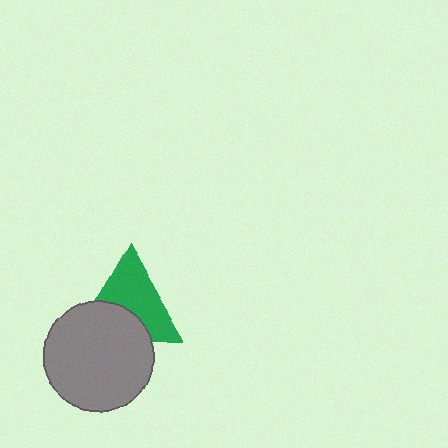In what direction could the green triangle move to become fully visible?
The green triangle could move up. That would shift it out from behind the gray circle entirely.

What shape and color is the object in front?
The object in front is a gray circle.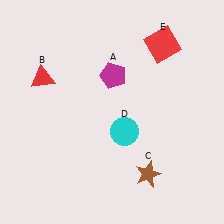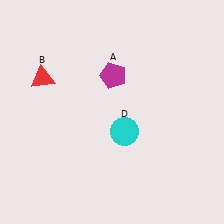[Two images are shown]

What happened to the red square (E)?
The red square (E) was removed in Image 2. It was in the top-right area of Image 1.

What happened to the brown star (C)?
The brown star (C) was removed in Image 2. It was in the bottom-right area of Image 1.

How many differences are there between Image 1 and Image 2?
There are 2 differences between the two images.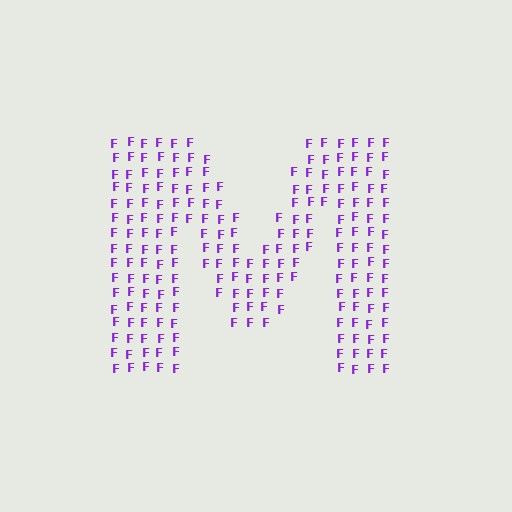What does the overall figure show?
The overall figure shows the letter M.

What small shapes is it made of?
It is made of small letter F's.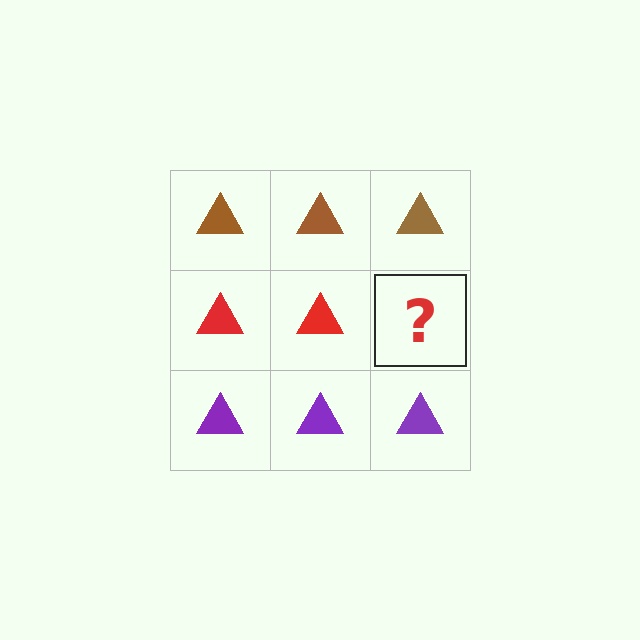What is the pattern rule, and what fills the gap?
The rule is that each row has a consistent color. The gap should be filled with a red triangle.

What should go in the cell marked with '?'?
The missing cell should contain a red triangle.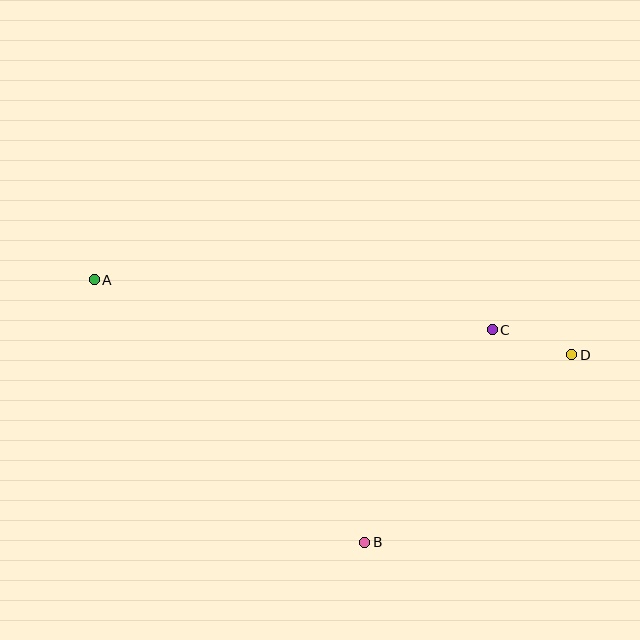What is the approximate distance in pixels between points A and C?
The distance between A and C is approximately 401 pixels.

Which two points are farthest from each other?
Points A and D are farthest from each other.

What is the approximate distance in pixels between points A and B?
The distance between A and B is approximately 377 pixels.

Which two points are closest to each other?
Points C and D are closest to each other.